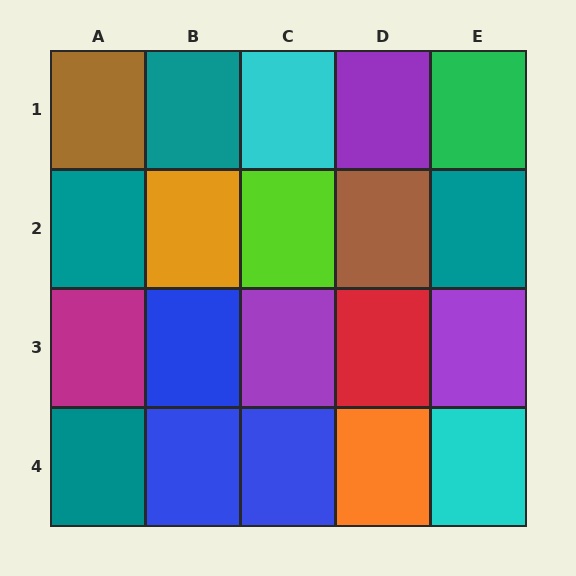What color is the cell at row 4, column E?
Cyan.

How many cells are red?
1 cell is red.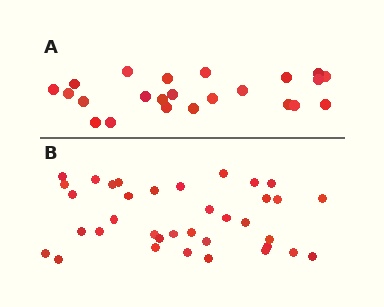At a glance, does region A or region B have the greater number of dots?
Region B (the bottom region) has more dots.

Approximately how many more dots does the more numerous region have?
Region B has approximately 15 more dots than region A.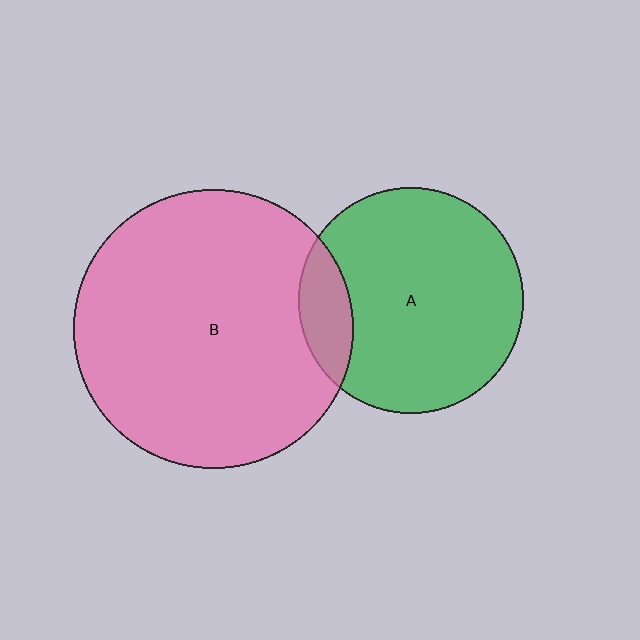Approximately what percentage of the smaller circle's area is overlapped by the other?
Approximately 15%.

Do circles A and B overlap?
Yes.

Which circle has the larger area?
Circle B (pink).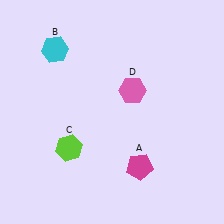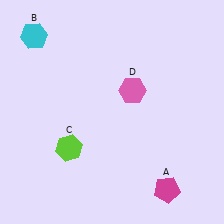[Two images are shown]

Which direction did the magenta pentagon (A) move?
The magenta pentagon (A) moved right.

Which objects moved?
The objects that moved are: the magenta pentagon (A), the cyan hexagon (B).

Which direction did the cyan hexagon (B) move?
The cyan hexagon (B) moved left.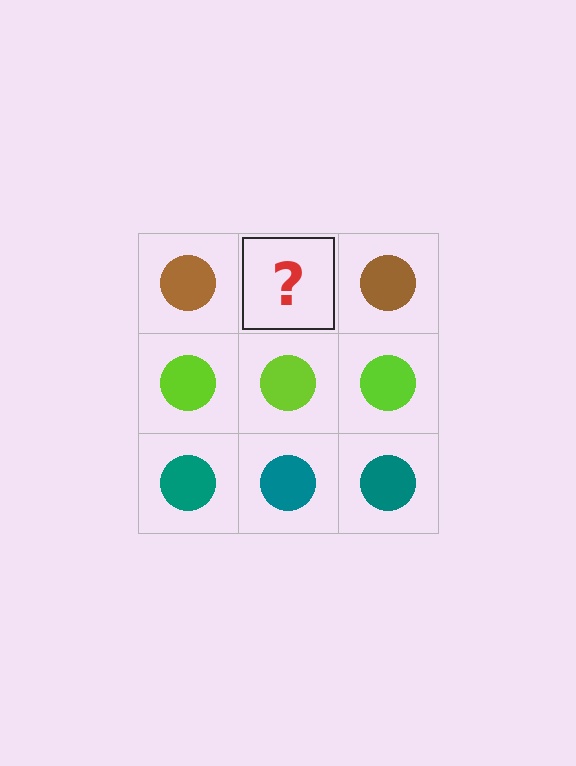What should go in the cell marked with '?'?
The missing cell should contain a brown circle.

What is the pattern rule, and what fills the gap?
The rule is that each row has a consistent color. The gap should be filled with a brown circle.